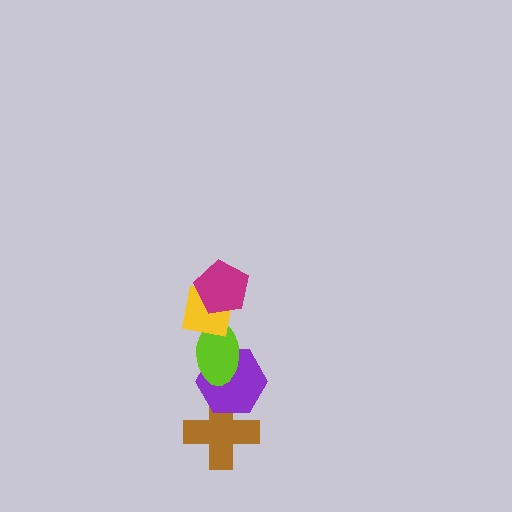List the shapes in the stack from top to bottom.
From top to bottom: the magenta pentagon, the yellow square, the lime ellipse, the purple hexagon, the brown cross.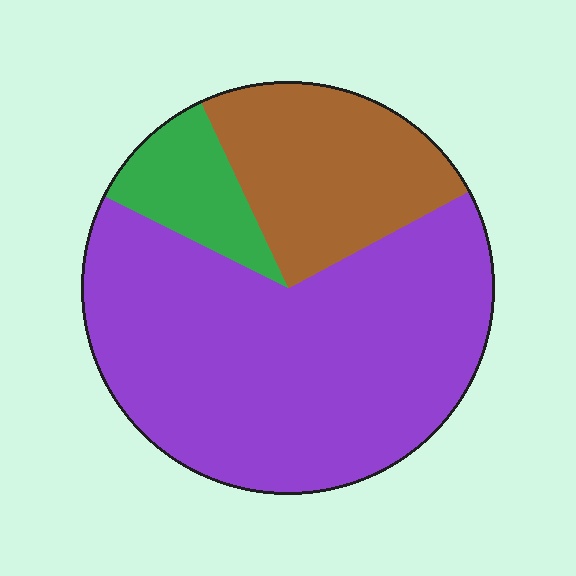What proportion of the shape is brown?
Brown covers about 25% of the shape.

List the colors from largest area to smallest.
From largest to smallest: purple, brown, green.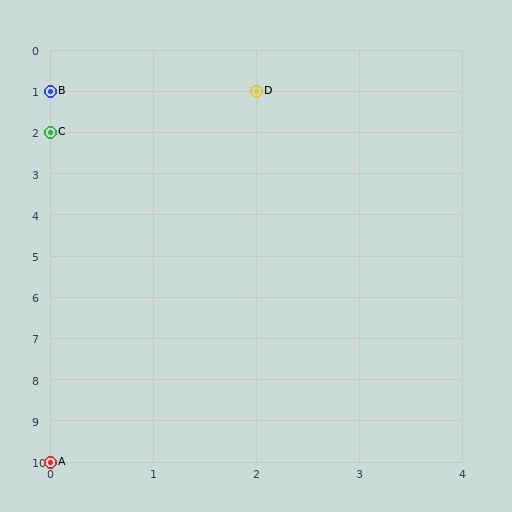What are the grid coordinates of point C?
Point C is at grid coordinates (0, 2).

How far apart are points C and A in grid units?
Points C and A are 8 rows apart.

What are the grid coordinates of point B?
Point B is at grid coordinates (0, 1).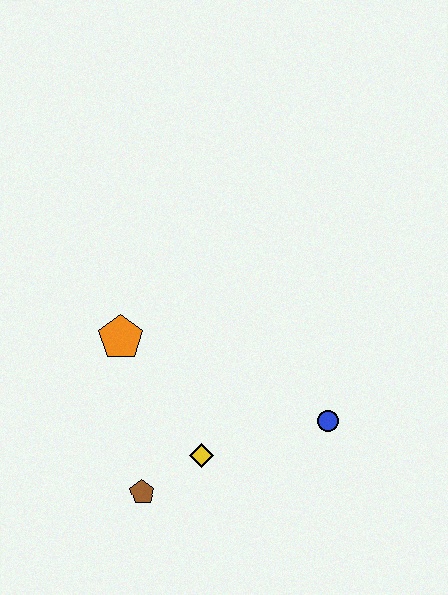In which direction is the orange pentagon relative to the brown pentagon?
The orange pentagon is above the brown pentagon.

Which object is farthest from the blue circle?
The orange pentagon is farthest from the blue circle.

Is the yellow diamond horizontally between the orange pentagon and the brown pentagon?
No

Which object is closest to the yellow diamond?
The brown pentagon is closest to the yellow diamond.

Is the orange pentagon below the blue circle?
No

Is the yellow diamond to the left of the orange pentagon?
No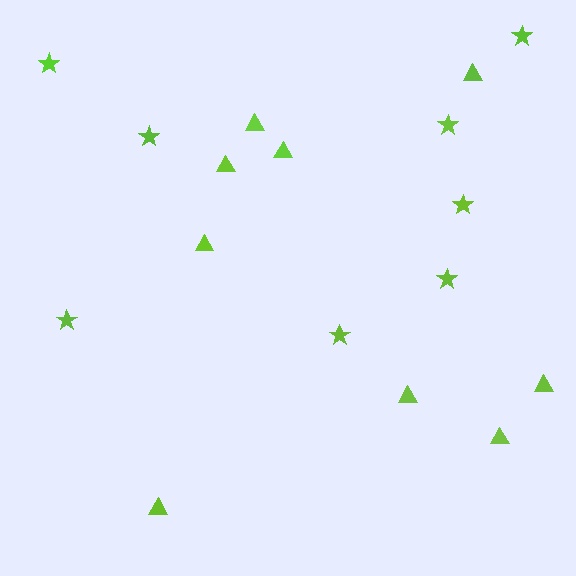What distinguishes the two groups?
There are 2 groups: one group of stars (8) and one group of triangles (9).